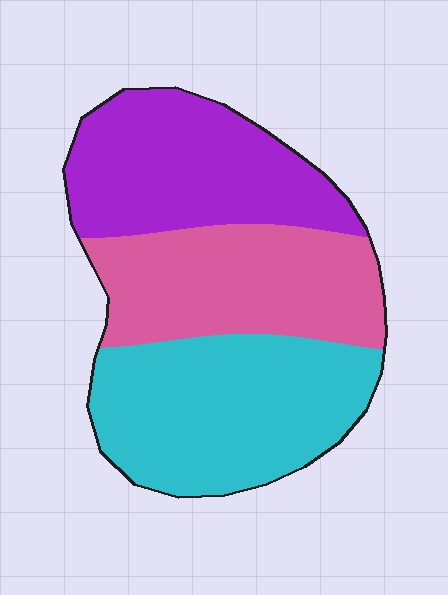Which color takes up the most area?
Cyan, at roughly 40%.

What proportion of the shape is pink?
Pink covers 31% of the shape.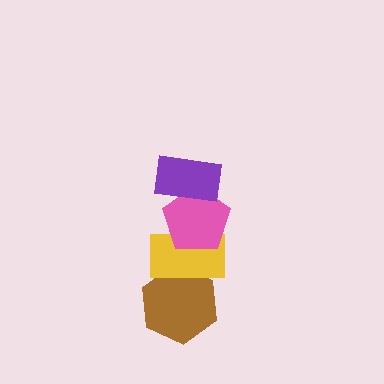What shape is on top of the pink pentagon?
The purple rectangle is on top of the pink pentagon.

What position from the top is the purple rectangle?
The purple rectangle is 1st from the top.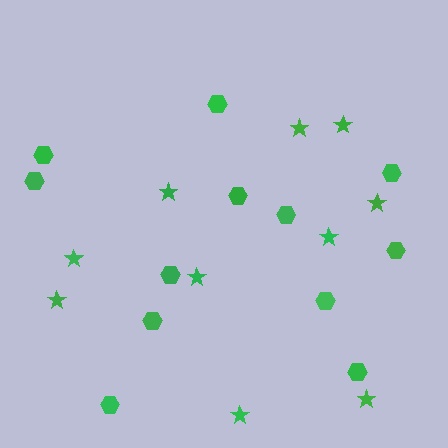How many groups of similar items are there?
There are 2 groups: one group of hexagons (12) and one group of stars (10).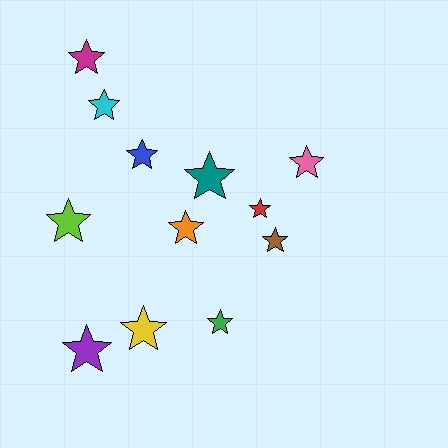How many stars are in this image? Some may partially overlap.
There are 12 stars.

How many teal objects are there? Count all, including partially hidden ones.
There is 1 teal object.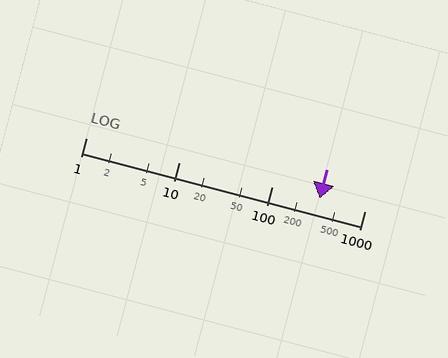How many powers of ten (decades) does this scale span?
The scale spans 3 decades, from 1 to 1000.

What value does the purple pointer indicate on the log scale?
The pointer indicates approximately 330.